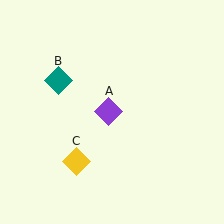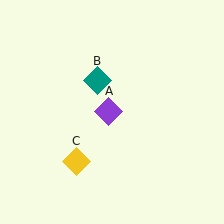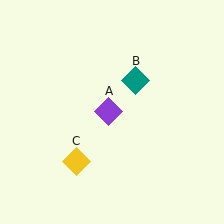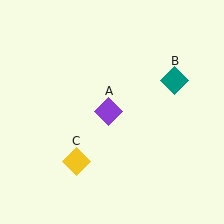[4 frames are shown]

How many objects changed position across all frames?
1 object changed position: teal diamond (object B).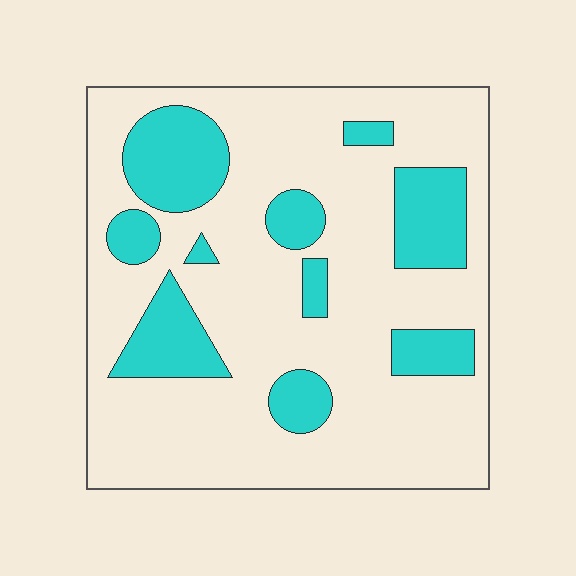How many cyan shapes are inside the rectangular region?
10.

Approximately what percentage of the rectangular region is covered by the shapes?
Approximately 25%.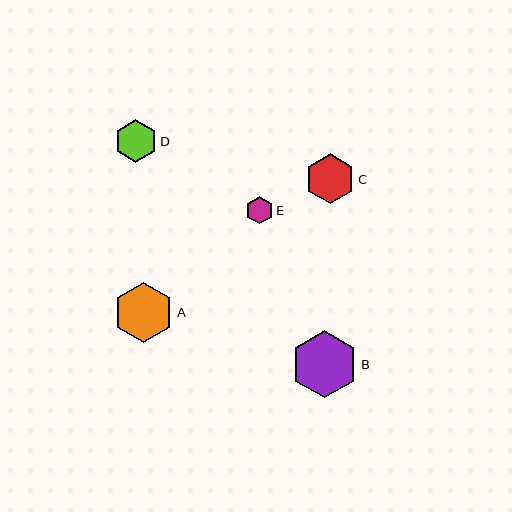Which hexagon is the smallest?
Hexagon E is the smallest with a size of approximately 27 pixels.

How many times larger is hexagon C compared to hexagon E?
Hexagon C is approximately 1.8 times the size of hexagon E.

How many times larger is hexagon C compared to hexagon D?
Hexagon C is approximately 1.2 times the size of hexagon D.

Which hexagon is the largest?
Hexagon B is the largest with a size of approximately 67 pixels.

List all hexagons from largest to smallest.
From largest to smallest: B, A, C, D, E.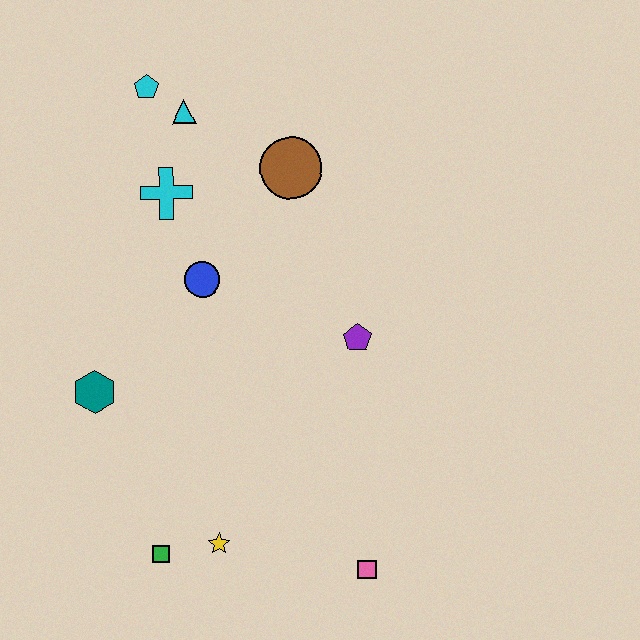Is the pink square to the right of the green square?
Yes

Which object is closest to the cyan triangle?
The cyan pentagon is closest to the cyan triangle.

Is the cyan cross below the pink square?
No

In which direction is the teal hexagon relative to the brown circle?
The teal hexagon is below the brown circle.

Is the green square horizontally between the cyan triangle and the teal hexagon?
Yes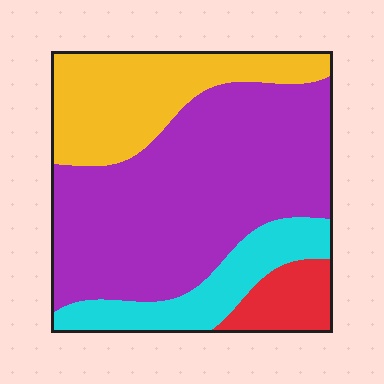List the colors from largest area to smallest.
From largest to smallest: purple, yellow, cyan, red.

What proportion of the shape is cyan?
Cyan takes up less than a quarter of the shape.